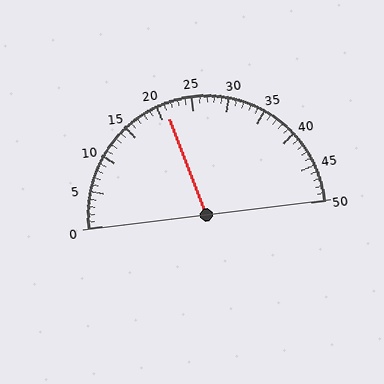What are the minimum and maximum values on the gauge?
The gauge ranges from 0 to 50.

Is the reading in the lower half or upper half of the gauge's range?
The reading is in the lower half of the range (0 to 50).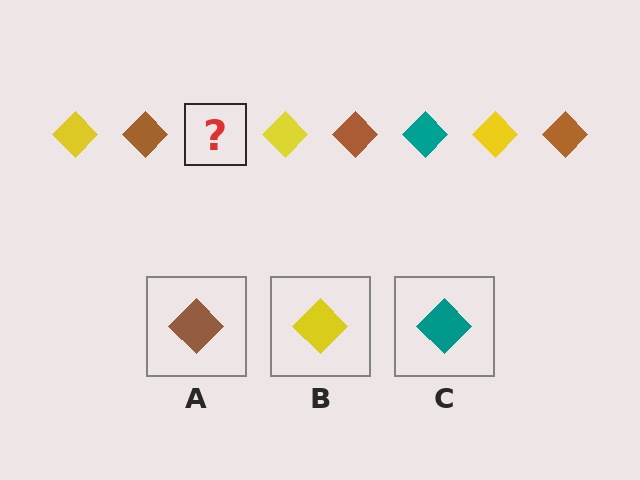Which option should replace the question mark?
Option C.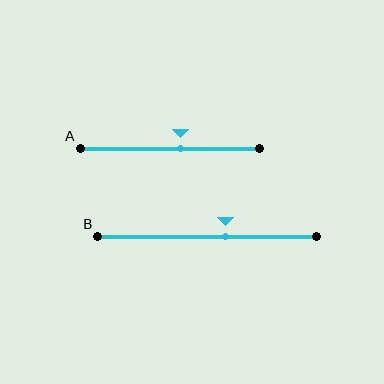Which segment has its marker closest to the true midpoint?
Segment A has its marker closest to the true midpoint.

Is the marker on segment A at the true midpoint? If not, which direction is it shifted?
No, the marker on segment A is shifted to the right by about 6% of the segment length.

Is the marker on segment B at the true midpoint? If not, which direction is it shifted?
No, the marker on segment B is shifted to the right by about 8% of the segment length.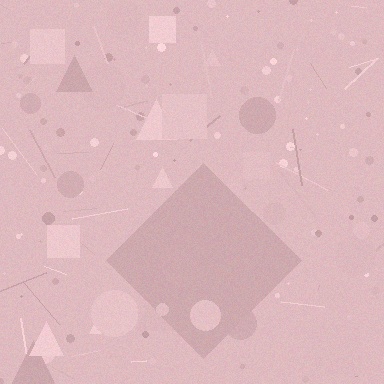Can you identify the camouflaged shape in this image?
The camouflaged shape is a diamond.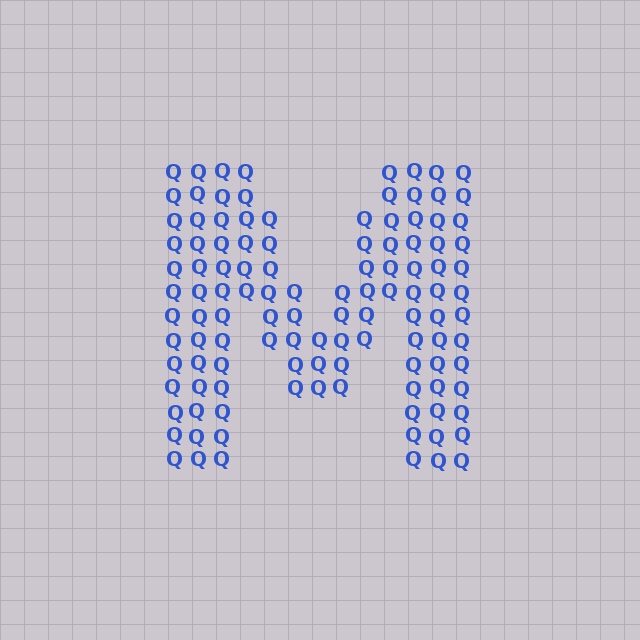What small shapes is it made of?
It is made of small letter Q's.